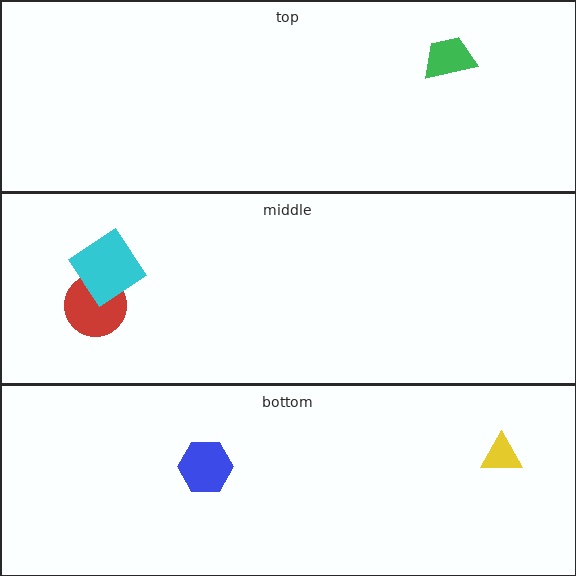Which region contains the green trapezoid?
The top region.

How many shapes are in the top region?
1.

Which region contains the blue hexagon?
The bottom region.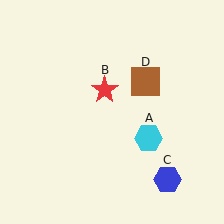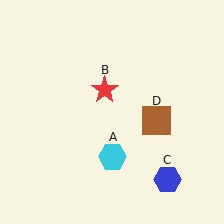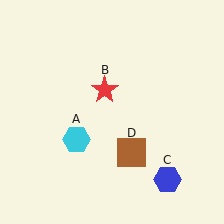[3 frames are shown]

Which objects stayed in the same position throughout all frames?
Red star (object B) and blue hexagon (object C) remained stationary.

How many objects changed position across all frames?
2 objects changed position: cyan hexagon (object A), brown square (object D).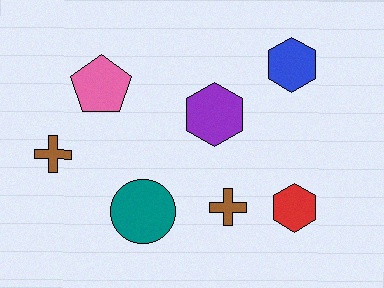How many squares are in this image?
There are no squares.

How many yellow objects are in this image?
There are no yellow objects.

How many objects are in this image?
There are 7 objects.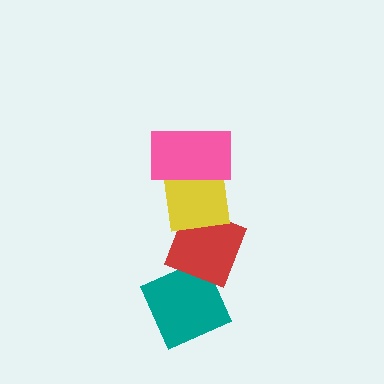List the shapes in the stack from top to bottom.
From top to bottom: the pink rectangle, the yellow square, the red diamond, the teal diamond.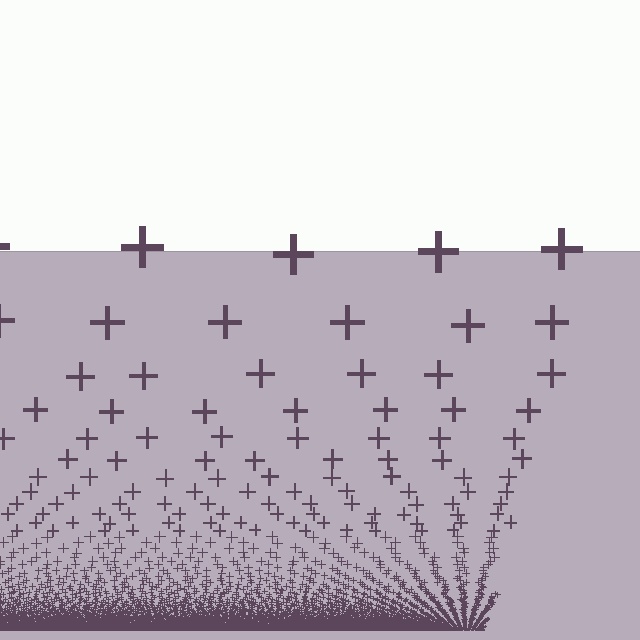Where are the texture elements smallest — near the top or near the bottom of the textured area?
Near the bottom.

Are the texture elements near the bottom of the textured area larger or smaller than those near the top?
Smaller. The gradient is inverted — elements near the bottom are smaller and denser.